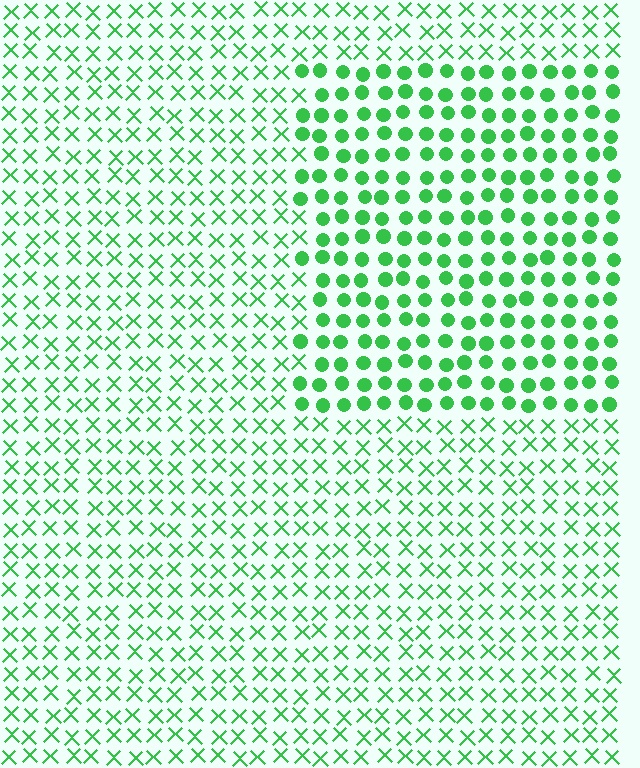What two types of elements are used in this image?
The image uses circles inside the rectangle region and X marks outside it.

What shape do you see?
I see a rectangle.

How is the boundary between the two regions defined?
The boundary is defined by a change in element shape: circles inside vs. X marks outside. All elements share the same color and spacing.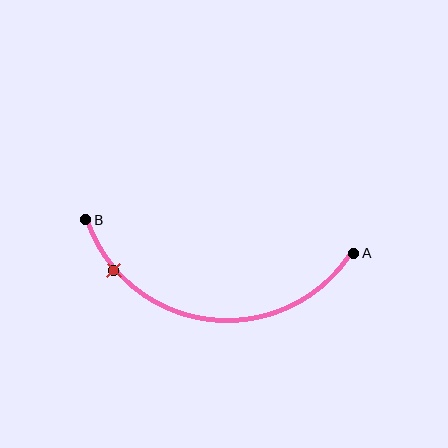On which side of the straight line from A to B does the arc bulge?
The arc bulges below the straight line connecting A and B.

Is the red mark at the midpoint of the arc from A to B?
No. The red mark lies on the arc but is closer to endpoint B. The arc midpoint would be at the point on the curve equidistant along the arc from both A and B.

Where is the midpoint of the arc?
The arc midpoint is the point on the curve farthest from the straight line joining A and B. It sits below that line.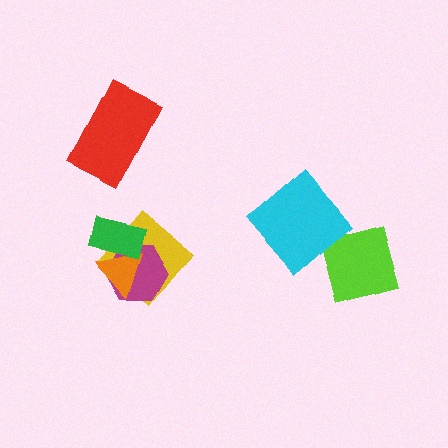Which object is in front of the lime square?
The cyan diamond is in front of the lime square.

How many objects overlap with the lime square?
1 object overlaps with the lime square.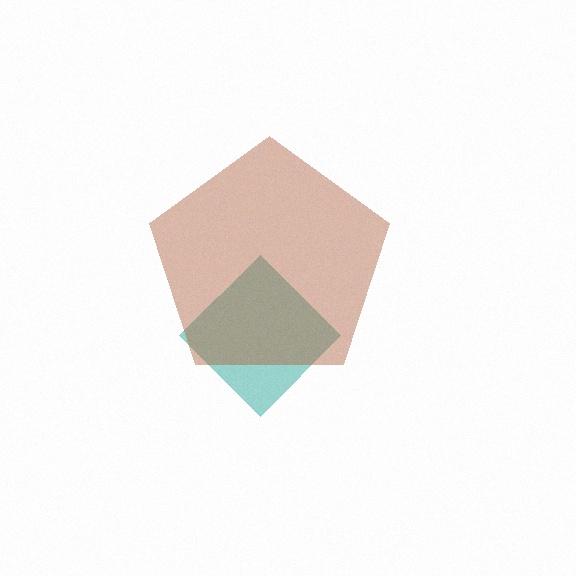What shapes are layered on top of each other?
The layered shapes are: a teal diamond, a brown pentagon.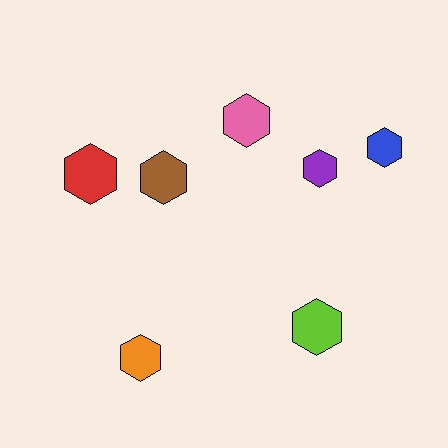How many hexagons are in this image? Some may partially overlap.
There are 7 hexagons.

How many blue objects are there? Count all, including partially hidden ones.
There is 1 blue object.